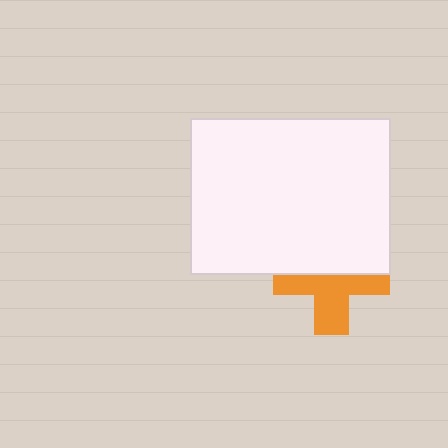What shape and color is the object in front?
The object in front is a white rectangle.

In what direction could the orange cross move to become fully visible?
The orange cross could move down. That would shift it out from behind the white rectangle entirely.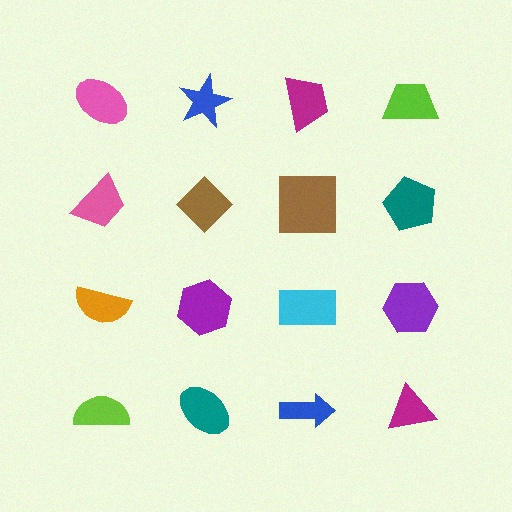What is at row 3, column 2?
A purple hexagon.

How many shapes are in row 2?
4 shapes.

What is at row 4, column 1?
A lime semicircle.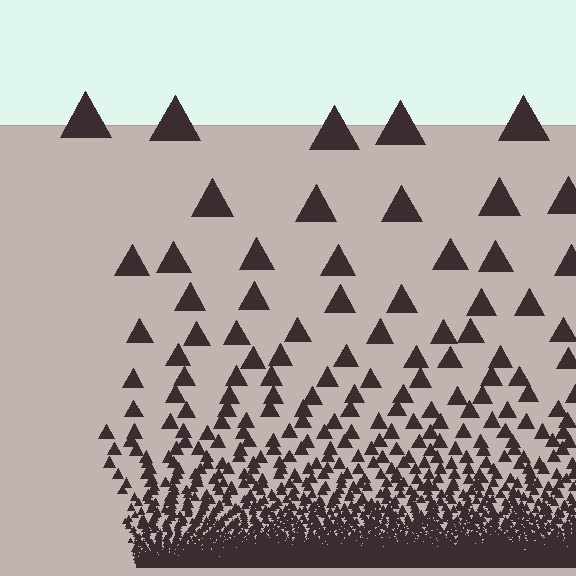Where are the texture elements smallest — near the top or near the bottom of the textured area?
Near the bottom.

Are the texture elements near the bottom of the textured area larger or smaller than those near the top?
Smaller. The gradient is inverted — elements near the bottom are smaller and denser.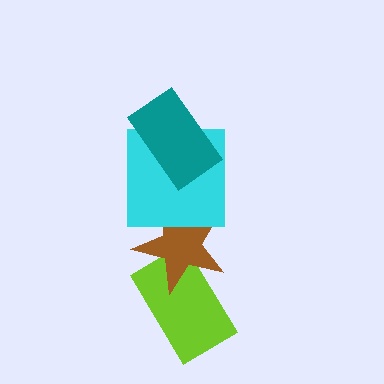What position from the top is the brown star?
The brown star is 3rd from the top.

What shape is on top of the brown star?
The cyan square is on top of the brown star.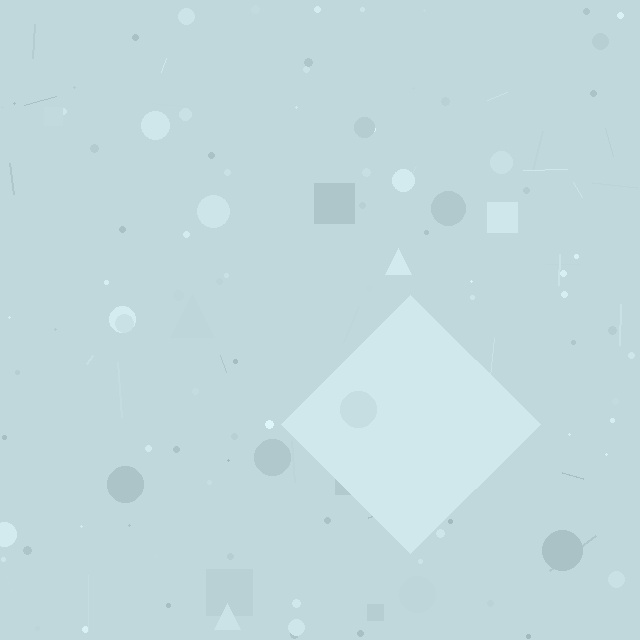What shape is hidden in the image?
A diamond is hidden in the image.